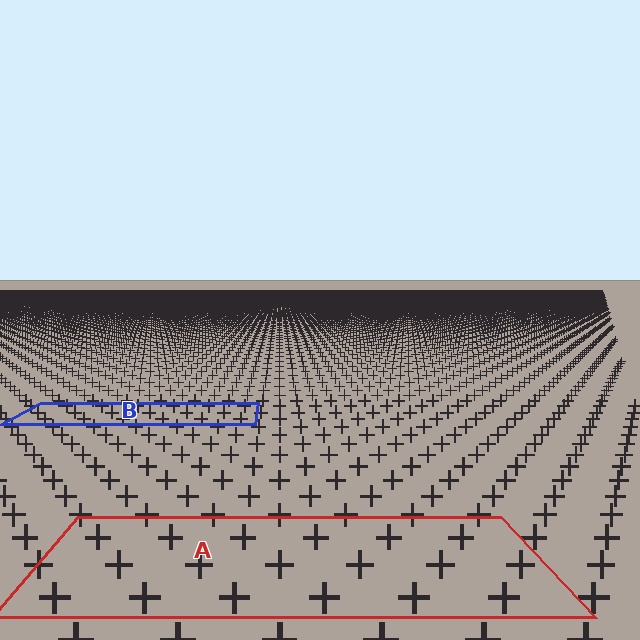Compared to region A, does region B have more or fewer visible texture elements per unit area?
Region B has more texture elements per unit area — they are packed more densely because it is farther away.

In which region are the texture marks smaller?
The texture marks are smaller in region B, because it is farther away.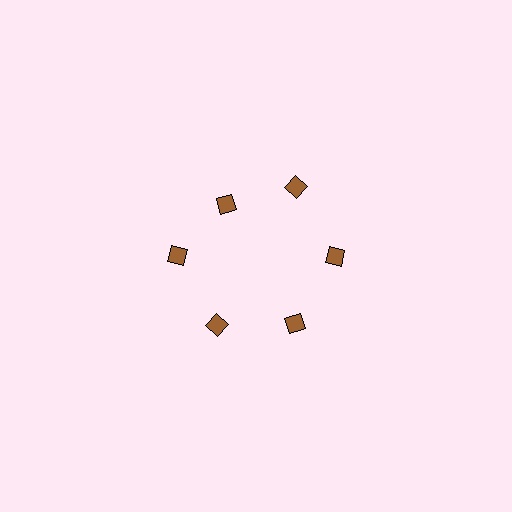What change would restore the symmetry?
The symmetry would be restored by moving it outward, back onto the ring so that all 6 diamonds sit at equal angles and equal distance from the center.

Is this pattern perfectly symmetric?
No. The 6 brown diamonds are arranged in a ring, but one element near the 11 o'clock position is pulled inward toward the center, breaking the 6-fold rotational symmetry.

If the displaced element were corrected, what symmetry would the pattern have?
It would have 6-fold rotational symmetry — the pattern would map onto itself every 60 degrees.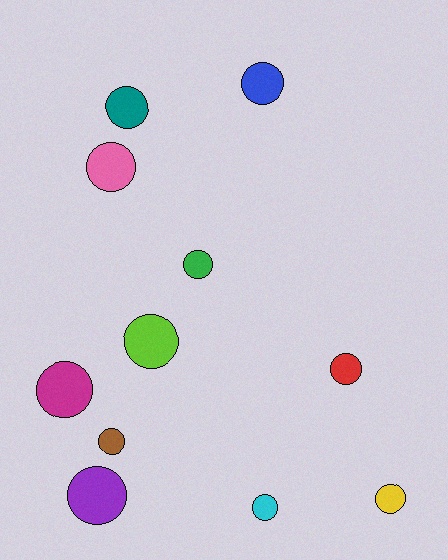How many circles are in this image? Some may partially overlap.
There are 11 circles.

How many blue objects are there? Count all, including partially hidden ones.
There is 1 blue object.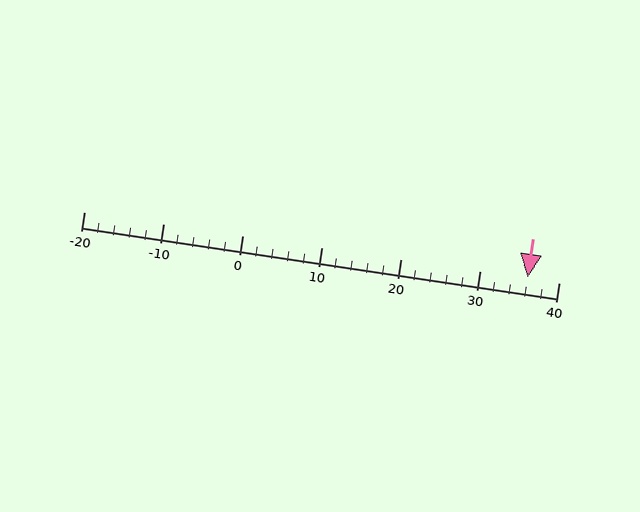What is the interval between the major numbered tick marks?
The major tick marks are spaced 10 units apart.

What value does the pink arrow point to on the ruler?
The pink arrow points to approximately 36.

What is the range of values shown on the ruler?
The ruler shows values from -20 to 40.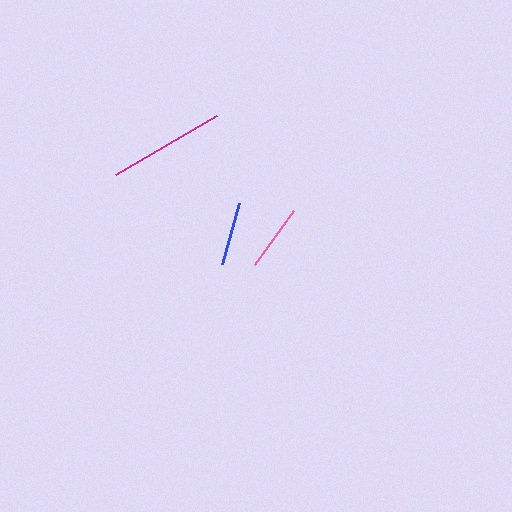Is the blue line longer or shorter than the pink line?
The pink line is longer than the blue line.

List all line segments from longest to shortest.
From longest to shortest: magenta, pink, blue.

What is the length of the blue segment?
The blue segment is approximately 63 pixels long.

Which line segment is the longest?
The magenta line is the longest at approximately 116 pixels.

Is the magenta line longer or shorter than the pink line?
The magenta line is longer than the pink line.